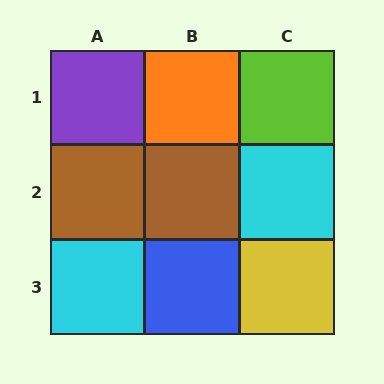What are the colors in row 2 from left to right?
Brown, brown, cyan.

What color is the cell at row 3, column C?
Yellow.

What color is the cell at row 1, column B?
Orange.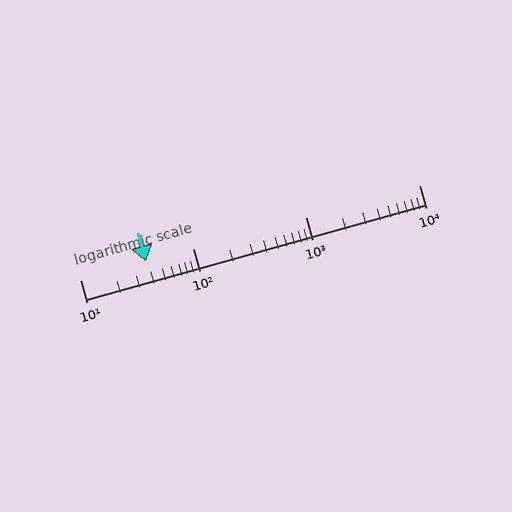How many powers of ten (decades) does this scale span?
The scale spans 3 decades, from 10 to 10000.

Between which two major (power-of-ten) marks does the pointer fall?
The pointer is between 10 and 100.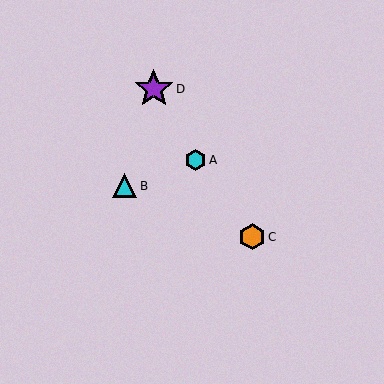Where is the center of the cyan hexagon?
The center of the cyan hexagon is at (195, 160).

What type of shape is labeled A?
Shape A is a cyan hexagon.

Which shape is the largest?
The purple star (labeled D) is the largest.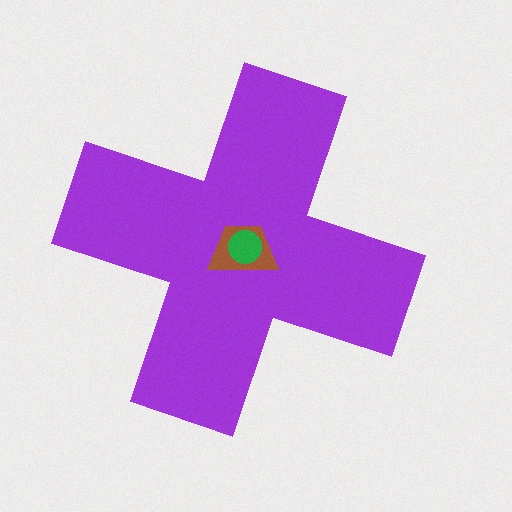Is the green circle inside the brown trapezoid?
Yes.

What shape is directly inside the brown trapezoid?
The green circle.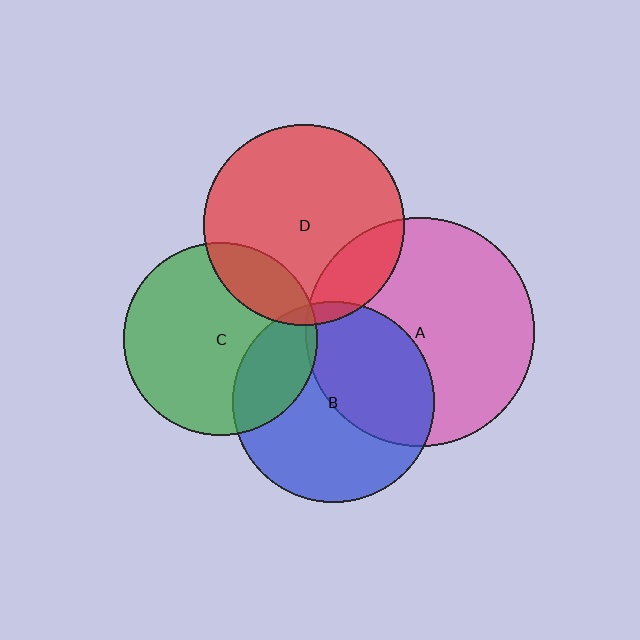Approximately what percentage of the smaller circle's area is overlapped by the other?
Approximately 40%.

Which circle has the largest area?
Circle A (pink).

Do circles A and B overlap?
Yes.